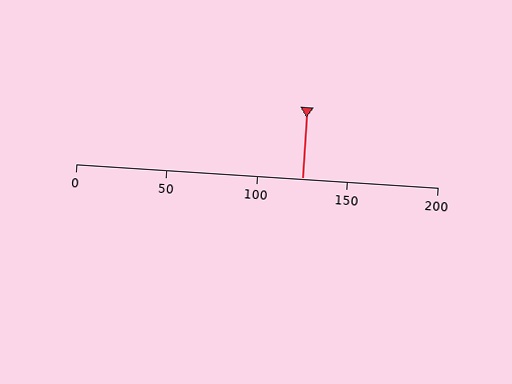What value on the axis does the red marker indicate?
The marker indicates approximately 125.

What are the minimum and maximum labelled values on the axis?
The axis runs from 0 to 200.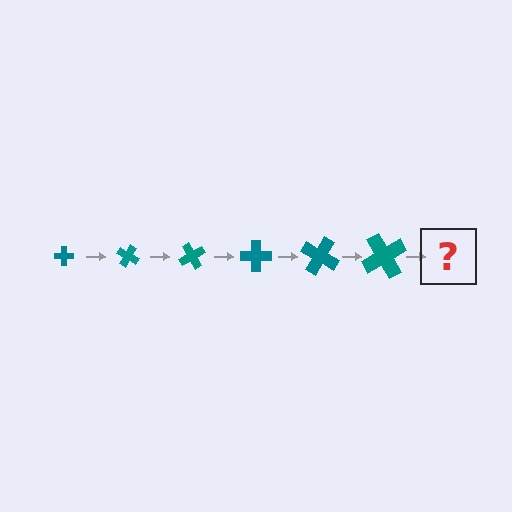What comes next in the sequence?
The next element should be a cross, larger than the previous one and rotated 180 degrees from the start.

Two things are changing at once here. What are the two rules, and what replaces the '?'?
The two rules are that the cross grows larger each step and it rotates 30 degrees each step. The '?' should be a cross, larger than the previous one and rotated 180 degrees from the start.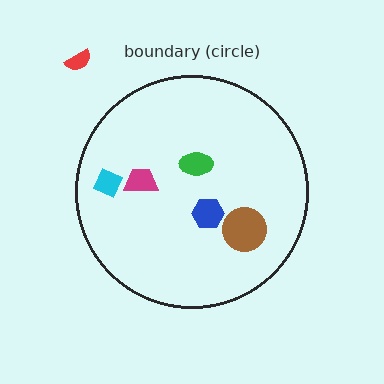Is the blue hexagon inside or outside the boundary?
Inside.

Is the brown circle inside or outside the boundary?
Inside.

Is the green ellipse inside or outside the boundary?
Inside.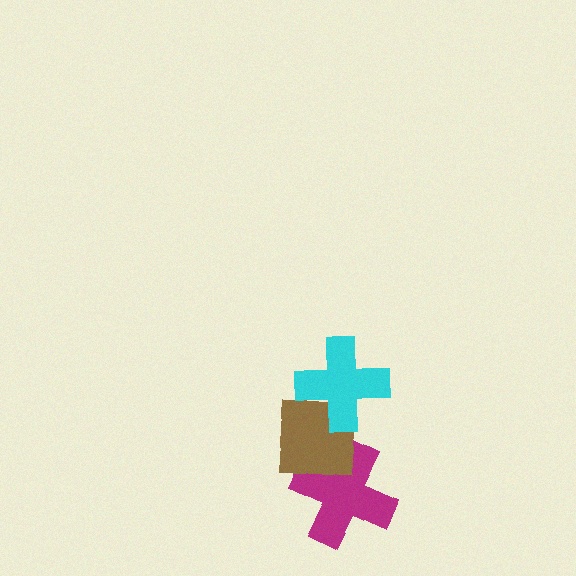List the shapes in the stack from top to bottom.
From top to bottom: the cyan cross, the brown square, the magenta cross.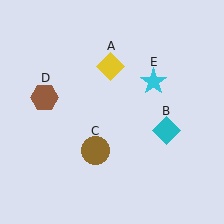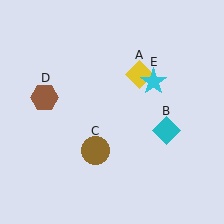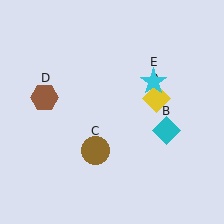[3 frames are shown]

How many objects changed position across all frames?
1 object changed position: yellow diamond (object A).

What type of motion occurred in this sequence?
The yellow diamond (object A) rotated clockwise around the center of the scene.